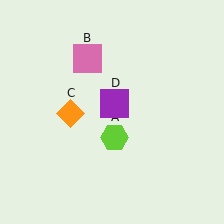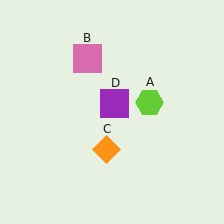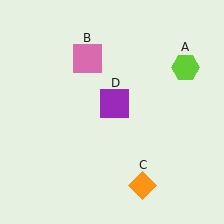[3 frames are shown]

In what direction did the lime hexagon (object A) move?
The lime hexagon (object A) moved up and to the right.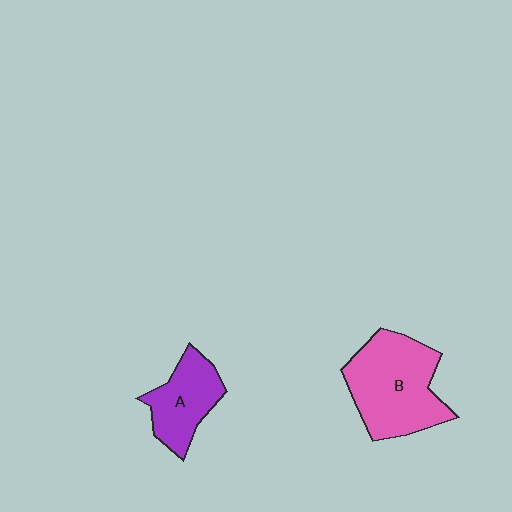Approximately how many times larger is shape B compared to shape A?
Approximately 1.7 times.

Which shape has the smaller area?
Shape A (purple).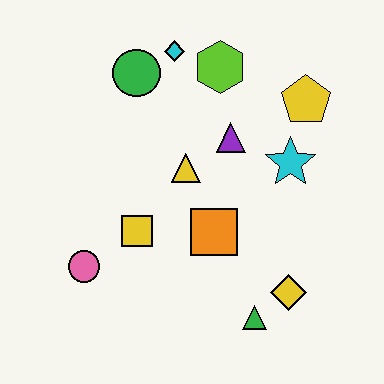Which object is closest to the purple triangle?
The yellow triangle is closest to the purple triangle.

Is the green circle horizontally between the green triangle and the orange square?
No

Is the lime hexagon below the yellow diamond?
No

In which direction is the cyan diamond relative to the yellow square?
The cyan diamond is above the yellow square.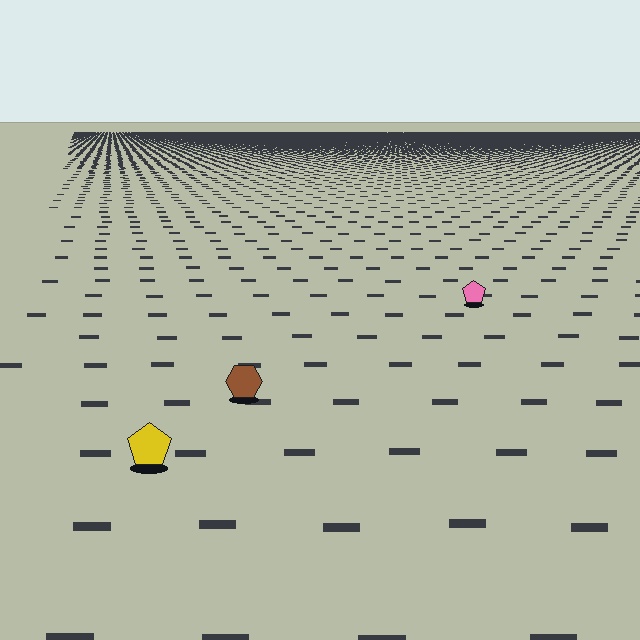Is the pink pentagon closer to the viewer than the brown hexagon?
No. The brown hexagon is closer — you can tell from the texture gradient: the ground texture is coarser near it.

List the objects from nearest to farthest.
From nearest to farthest: the yellow pentagon, the brown hexagon, the pink pentagon.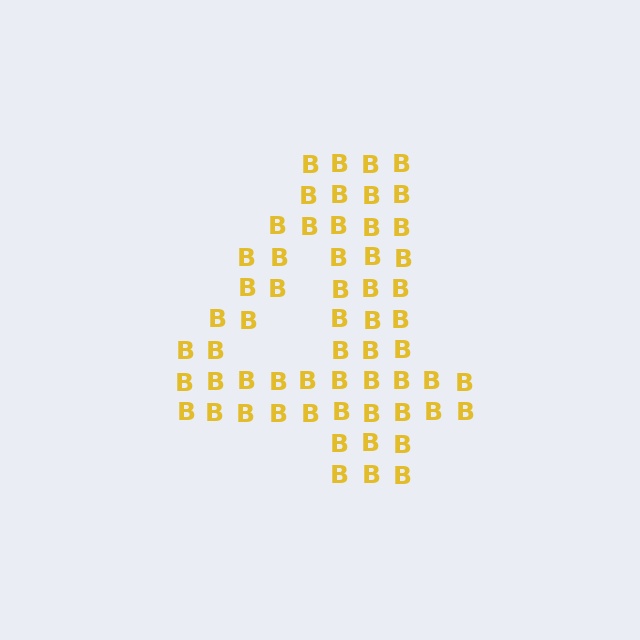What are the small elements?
The small elements are letter B's.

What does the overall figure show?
The overall figure shows the digit 4.